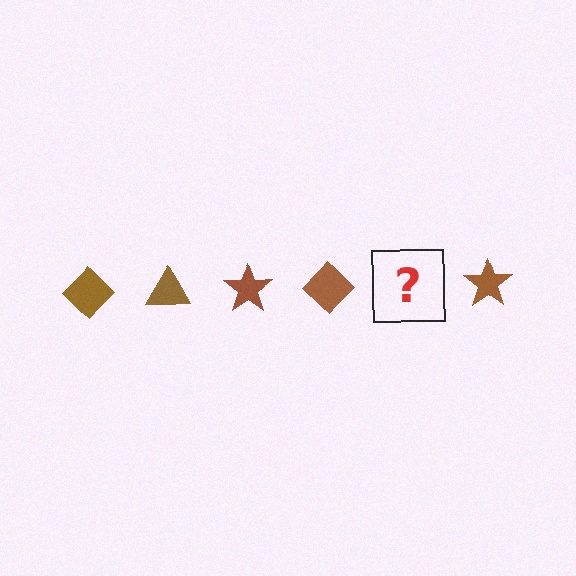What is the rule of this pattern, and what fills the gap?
The rule is that the pattern cycles through diamond, triangle, star shapes in brown. The gap should be filled with a brown triangle.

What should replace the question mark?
The question mark should be replaced with a brown triangle.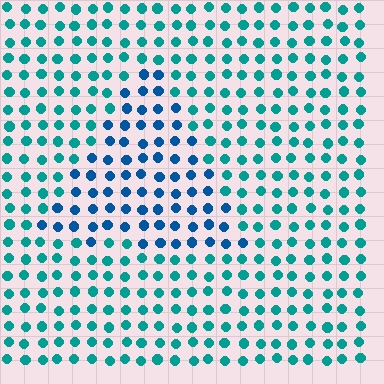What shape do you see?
I see a triangle.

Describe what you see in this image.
The image is filled with small teal elements in a uniform arrangement. A triangle-shaped region is visible where the elements are tinted to a slightly different hue, forming a subtle color boundary.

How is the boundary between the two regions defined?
The boundary is defined purely by a slight shift in hue (about 32 degrees). Spacing, size, and orientation are identical on both sides.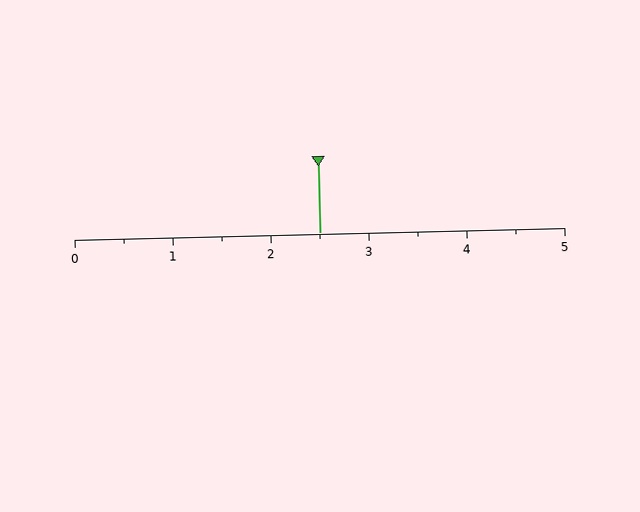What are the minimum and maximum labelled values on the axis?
The axis runs from 0 to 5.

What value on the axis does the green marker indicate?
The marker indicates approximately 2.5.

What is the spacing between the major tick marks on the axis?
The major ticks are spaced 1 apart.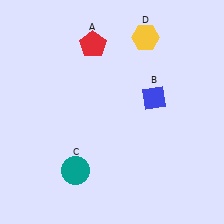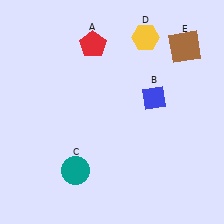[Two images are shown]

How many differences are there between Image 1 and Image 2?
There is 1 difference between the two images.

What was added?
A brown square (E) was added in Image 2.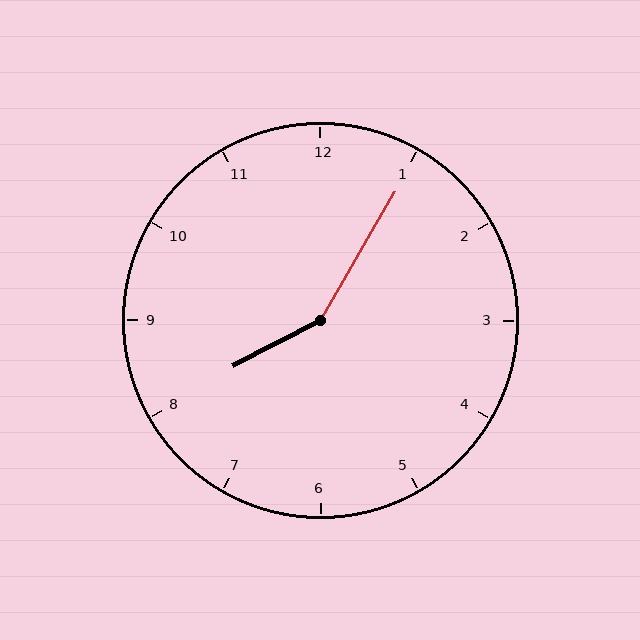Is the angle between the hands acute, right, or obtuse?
It is obtuse.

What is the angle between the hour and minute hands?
Approximately 148 degrees.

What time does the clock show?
8:05.